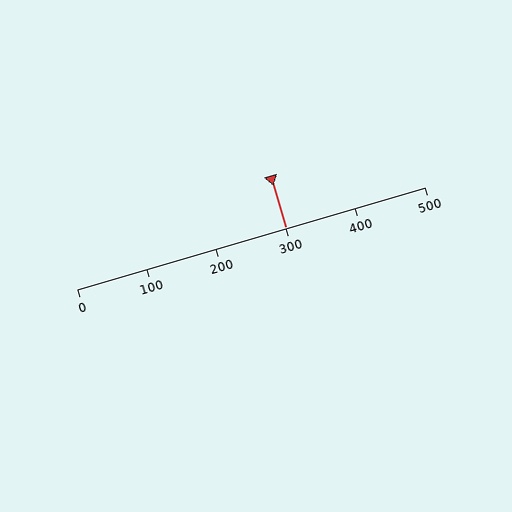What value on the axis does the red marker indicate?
The marker indicates approximately 300.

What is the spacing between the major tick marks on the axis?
The major ticks are spaced 100 apart.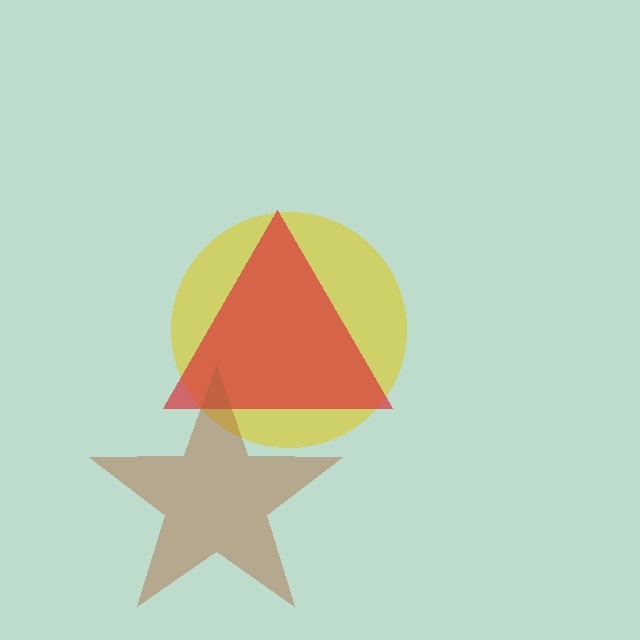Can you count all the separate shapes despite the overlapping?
Yes, there are 3 separate shapes.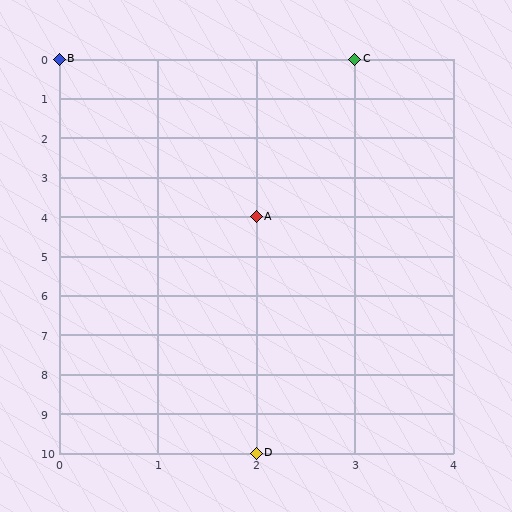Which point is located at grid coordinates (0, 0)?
Point B is at (0, 0).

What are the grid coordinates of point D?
Point D is at grid coordinates (2, 10).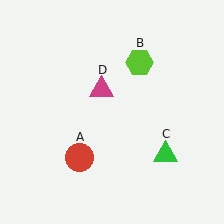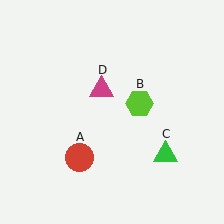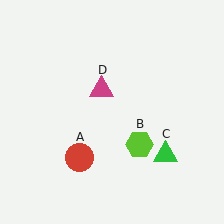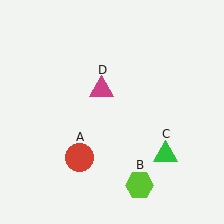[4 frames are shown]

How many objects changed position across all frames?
1 object changed position: lime hexagon (object B).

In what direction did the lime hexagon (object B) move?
The lime hexagon (object B) moved down.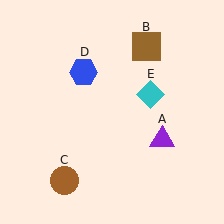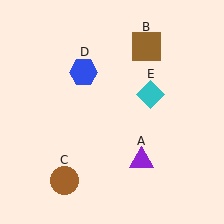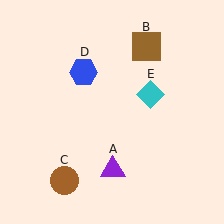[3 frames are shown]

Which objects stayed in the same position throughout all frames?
Brown square (object B) and brown circle (object C) and blue hexagon (object D) and cyan diamond (object E) remained stationary.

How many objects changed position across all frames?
1 object changed position: purple triangle (object A).